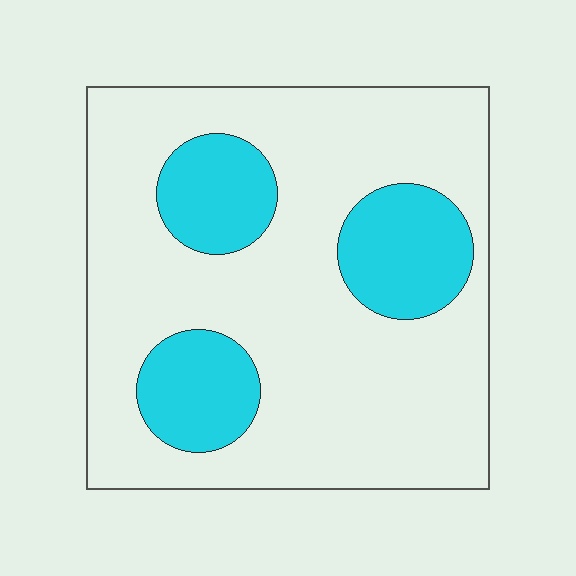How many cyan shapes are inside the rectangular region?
3.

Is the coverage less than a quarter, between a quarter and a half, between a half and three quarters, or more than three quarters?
Less than a quarter.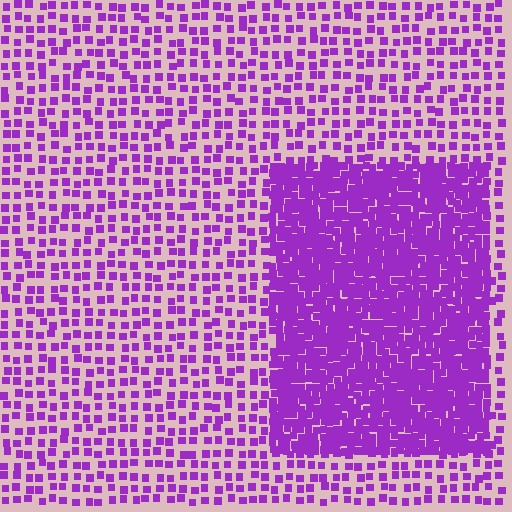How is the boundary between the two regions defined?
The boundary is defined by a change in element density (approximately 2.7x ratio). All elements are the same color, size, and shape.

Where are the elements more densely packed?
The elements are more densely packed inside the rectangle boundary.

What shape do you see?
I see a rectangle.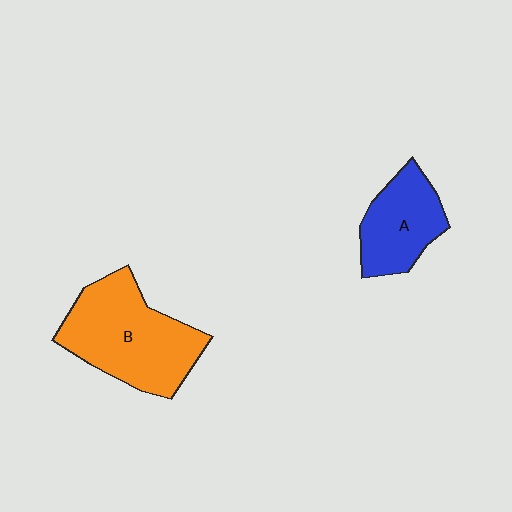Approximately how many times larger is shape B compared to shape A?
Approximately 1.7 times.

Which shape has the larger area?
Shape B (orange).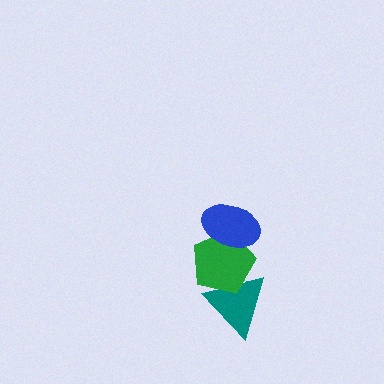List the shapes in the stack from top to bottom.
From top to bottom: the blue ellipse, the green pentagon, the teal triangle.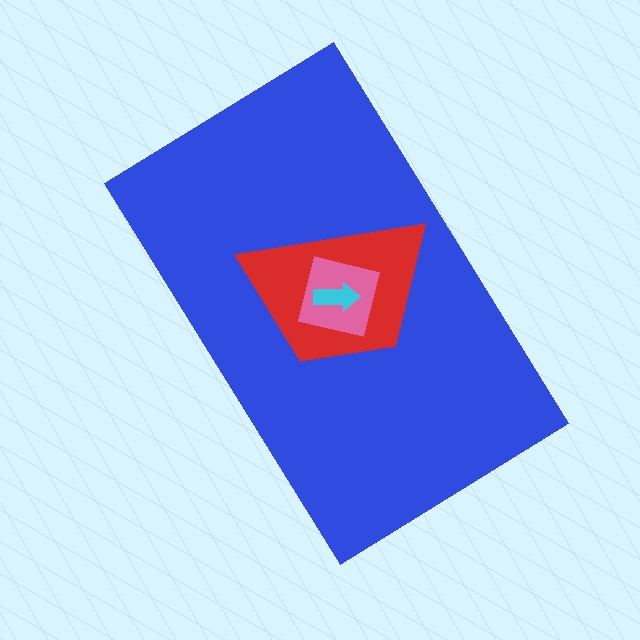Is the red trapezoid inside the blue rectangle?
Yes.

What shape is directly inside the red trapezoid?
The pink square.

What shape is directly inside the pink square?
The cyan arrow.